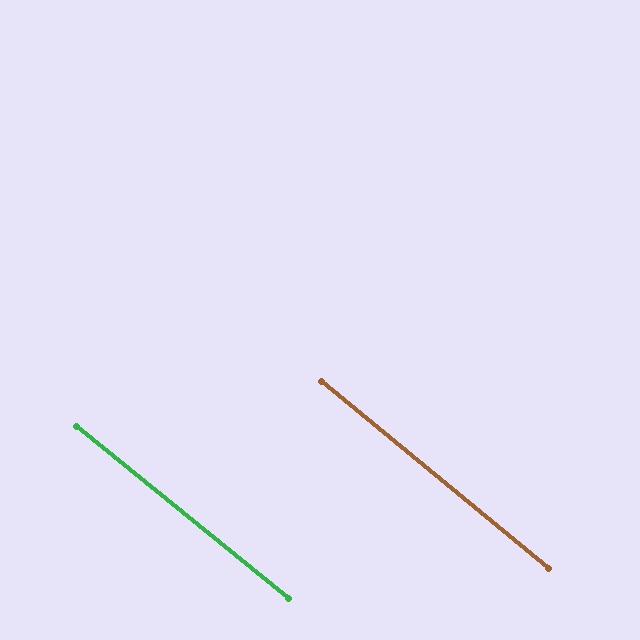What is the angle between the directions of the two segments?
Approximately 0 degrees.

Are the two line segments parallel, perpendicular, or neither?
Parallel — their directions differ by only 0.5°.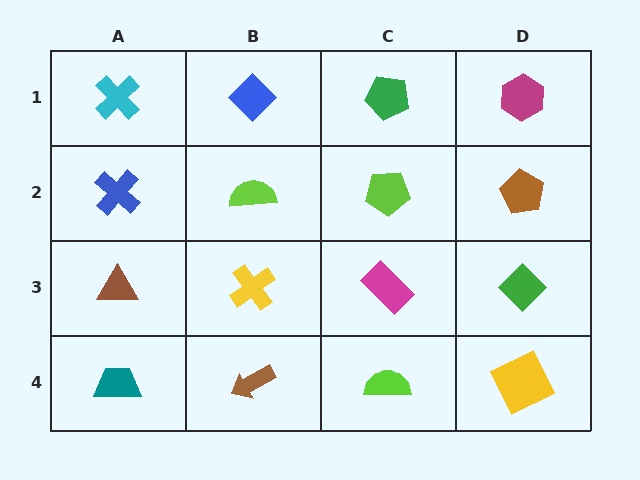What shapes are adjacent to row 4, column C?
A magenta rectangle (row 3, column C), a brown arrow (row 4, column B), a yellow square (row 4, column D).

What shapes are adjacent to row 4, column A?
A brown triangle (row 3, column A), a brown arrow (row 4, column B).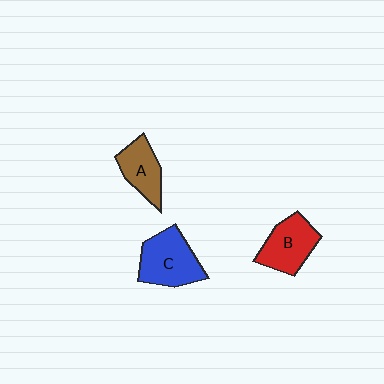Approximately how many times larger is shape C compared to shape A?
Approximately 1.4 times.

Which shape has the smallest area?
Shape A (brown).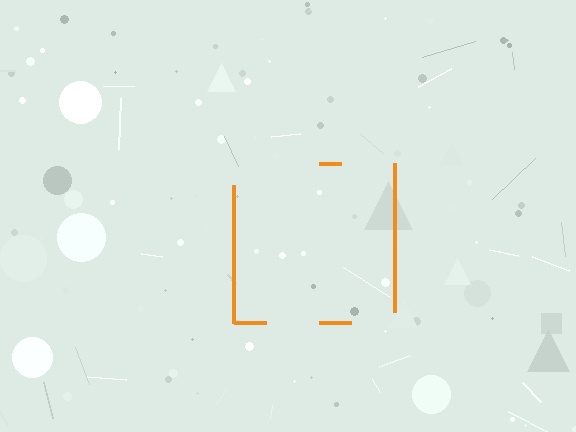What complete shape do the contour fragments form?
The contour fragments form a square.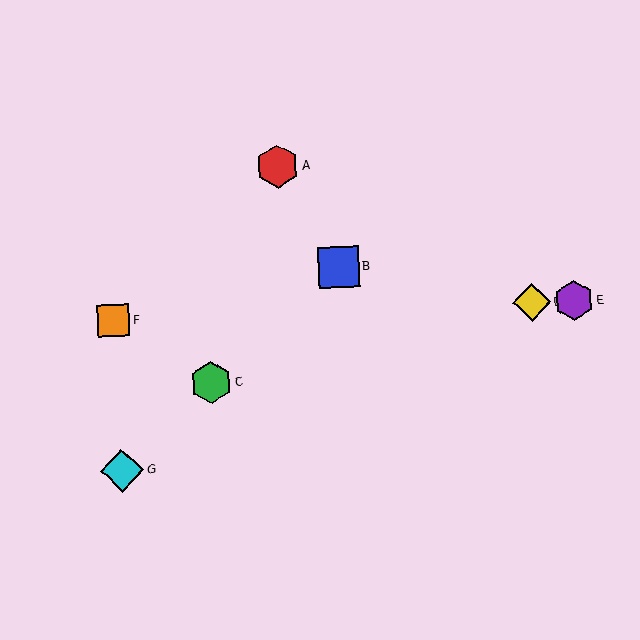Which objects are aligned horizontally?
Objects D, E, F are aligned horizontally.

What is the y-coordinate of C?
Object C is at y≈383.